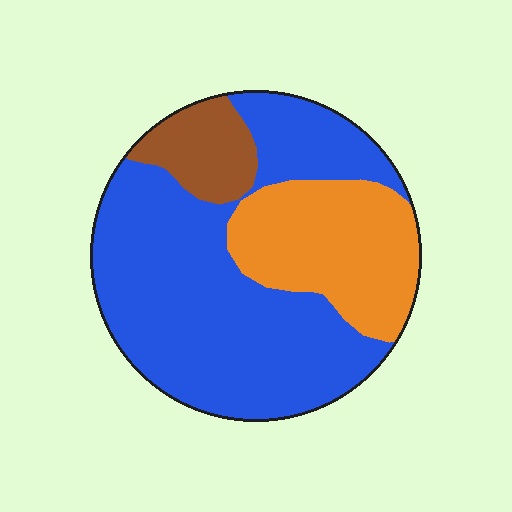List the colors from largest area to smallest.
From largest to smallest: blue, orange, brown.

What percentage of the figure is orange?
Orange covers about 25% of the figure.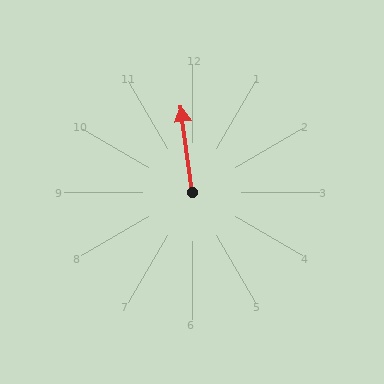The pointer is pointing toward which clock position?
Roughly 12 o'clock.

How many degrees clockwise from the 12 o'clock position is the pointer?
Approximately 353 degrees.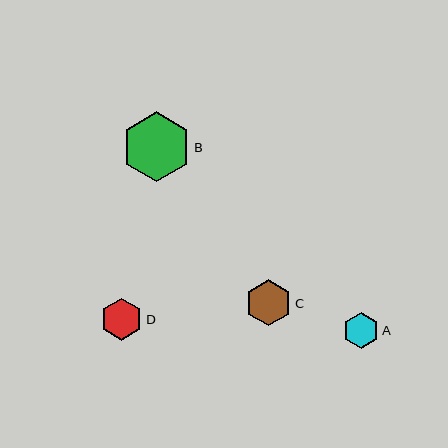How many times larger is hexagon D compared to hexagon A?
Hexagon D is approximately 1.2 times the size of hexagon A.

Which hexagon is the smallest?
Hexagon A is the smallest with a size of approximately 35 pixels.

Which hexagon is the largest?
Hexagon B is the largest with a size of approximately 70 pixels.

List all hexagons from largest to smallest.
From largest to smallest: B, C, D, A.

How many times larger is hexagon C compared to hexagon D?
Hexagon C is approximately 1.1 times the size of hexagon D.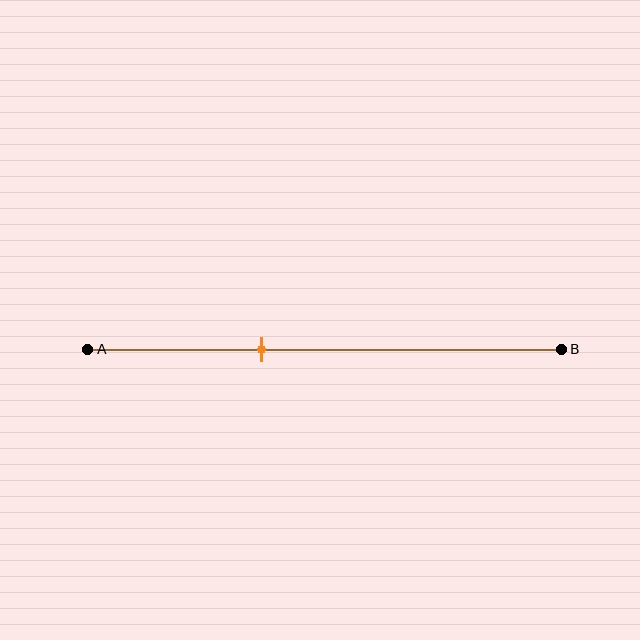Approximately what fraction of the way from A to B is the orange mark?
The orange mark is approximately 35% of the way from A to B.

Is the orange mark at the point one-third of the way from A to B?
No, the mark is at about 35% from A, not at the 33% one-third point.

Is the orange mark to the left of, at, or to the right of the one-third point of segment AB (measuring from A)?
The orange mark is to the right of the one-third point of segment AB.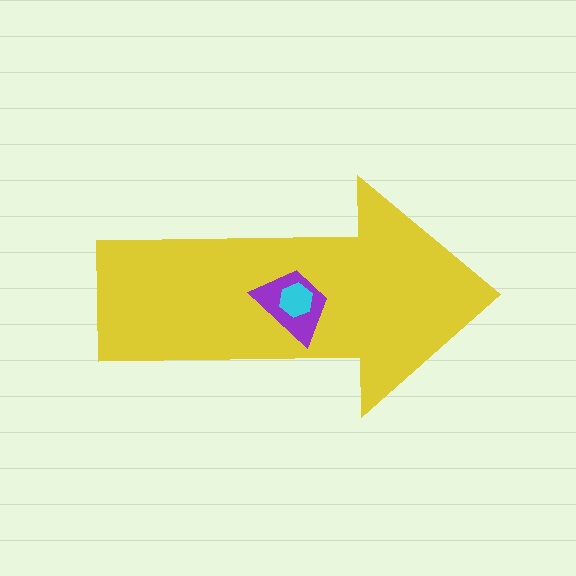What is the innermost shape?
The cyan hexagon.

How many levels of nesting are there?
3.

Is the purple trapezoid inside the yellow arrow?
Yes.